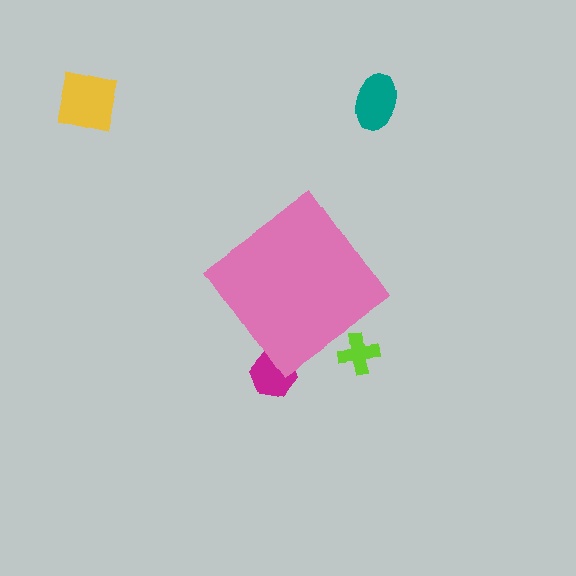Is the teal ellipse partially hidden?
No, the teal ellipse is fully visible.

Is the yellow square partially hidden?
No, the yellow square is fully visible.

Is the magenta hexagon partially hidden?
Yes, the magenta hexagon is partially hidden behind the pink diamond.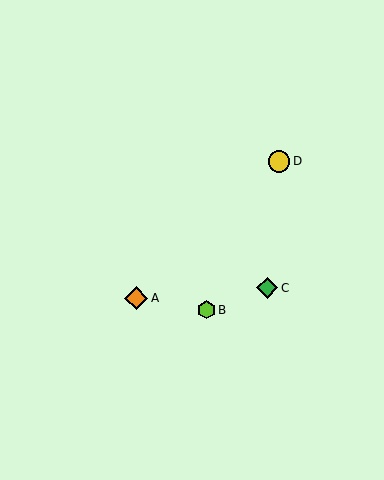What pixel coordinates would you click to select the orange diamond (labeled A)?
Click at (136, 298) to select the orange diamond A.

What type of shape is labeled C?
Shape C is a green diamond.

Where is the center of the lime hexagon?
The center of the lime hexagon is at (206, 310).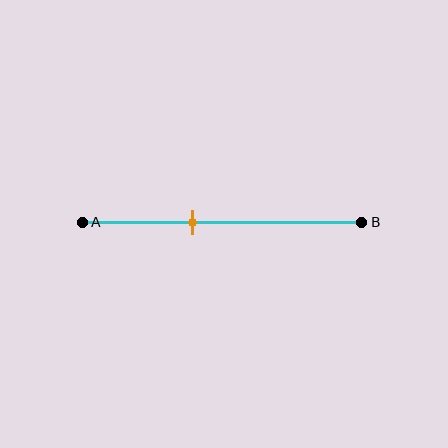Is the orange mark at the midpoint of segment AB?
No, the mark is at about 40% from A, not at the 50% midpoint.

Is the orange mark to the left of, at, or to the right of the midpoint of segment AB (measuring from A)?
The orange mark is to the left of the midpoint of segment AB.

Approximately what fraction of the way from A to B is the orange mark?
The orange mark is approximately 40% of the way from A to B.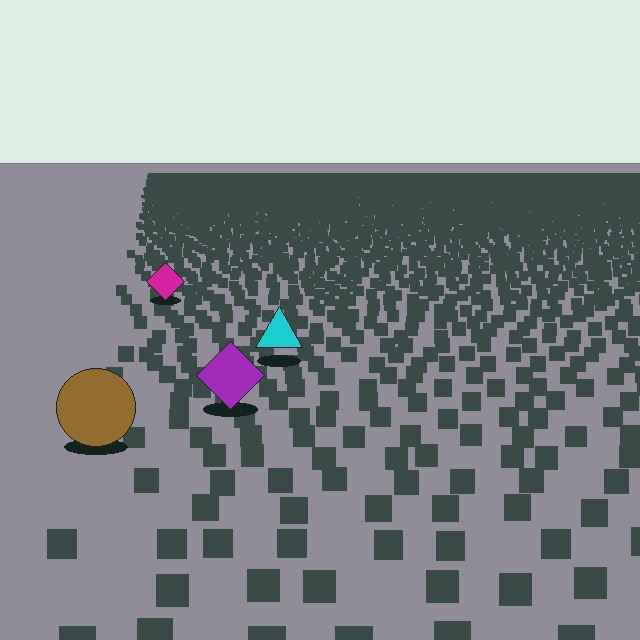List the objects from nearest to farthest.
From nearest to farthest: the brown circle, the purple diamond, the cyan triangle, the magenta diamond.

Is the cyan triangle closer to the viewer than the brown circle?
No. The brown circle is closer — you can tell from the texture gradient: the ground texture is coarser near it.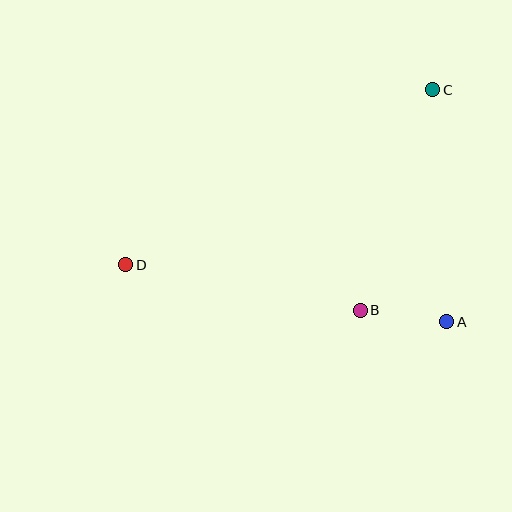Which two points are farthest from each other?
Points C and D are farthest from each other.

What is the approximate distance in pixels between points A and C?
The distance between A and C is approximately 232 pixels.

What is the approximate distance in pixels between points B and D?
The distance between B and D is approximately 239 pixels.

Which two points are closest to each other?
Points A and B are closest to each other.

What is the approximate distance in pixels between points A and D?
The distance between A and D is approximately 326 pixels.